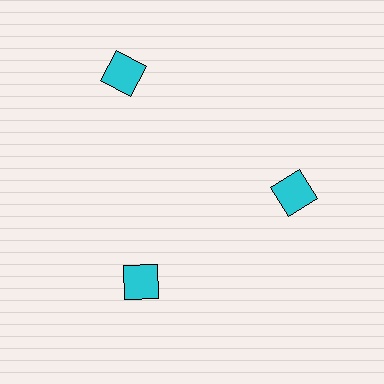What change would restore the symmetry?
The symmetry would be restored by moving it inward, back onto the ring so that all 3 squares sit at equal angles and equal distance from the center.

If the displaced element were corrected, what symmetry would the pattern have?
It would have 3-fold rotational symmetry — the pattern would map onto itself every 120 degrees.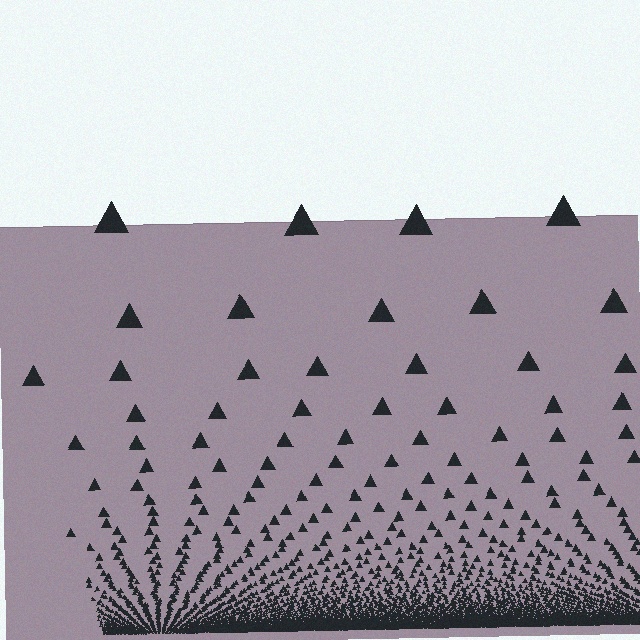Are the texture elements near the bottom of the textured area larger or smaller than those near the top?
Smaller. The gradient is inverted — elements near the bottom are smaller and denser.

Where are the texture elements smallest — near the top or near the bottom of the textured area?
Near the bottom.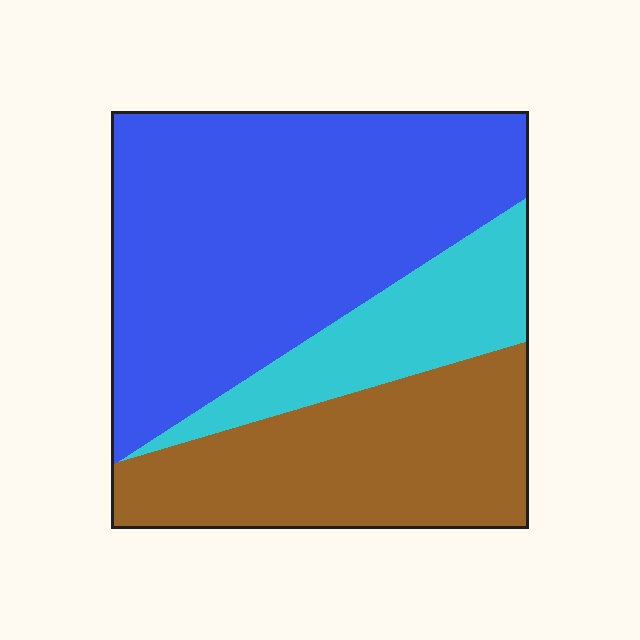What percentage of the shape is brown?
Brown takes up about one third (1/3) of the shape.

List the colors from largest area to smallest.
From largest to smallest: blue, brown, cyan.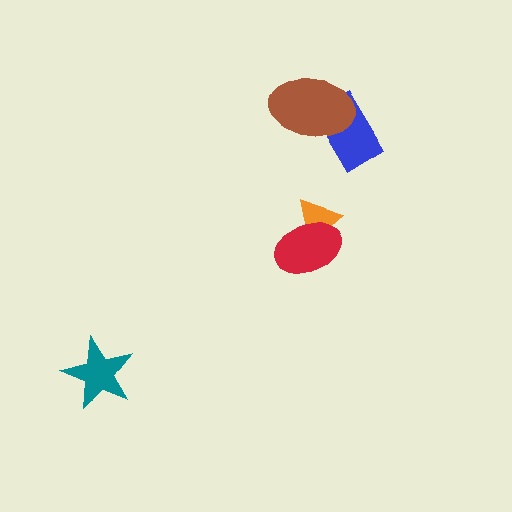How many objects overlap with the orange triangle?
1 object overlaps with the orange triangle.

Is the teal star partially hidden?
No, no other shape covers it.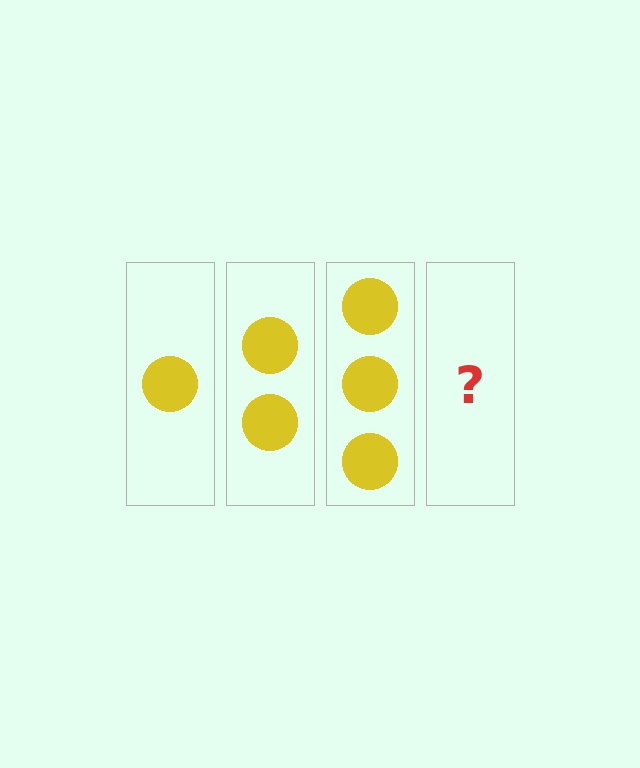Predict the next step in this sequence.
The next step is 4 circles.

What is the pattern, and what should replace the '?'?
The pattern is that each step adds one more circle. The '?' should be 4 circles.